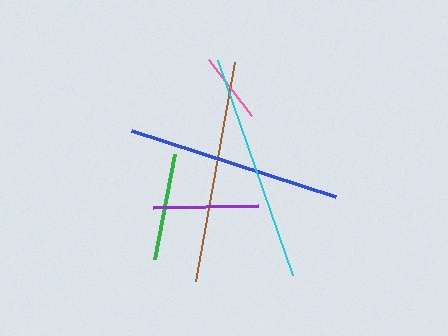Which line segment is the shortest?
The pink line is the shortest at approximately 71 pixels.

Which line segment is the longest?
The cyan line is the longest at approximately 227 pixels.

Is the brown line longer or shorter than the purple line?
The brown line is longer than the purple line.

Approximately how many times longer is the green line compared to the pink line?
The green line is approximately 1.5 times the length of the pink line.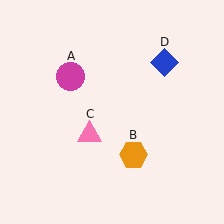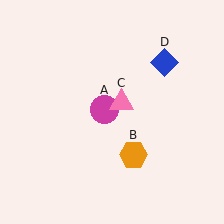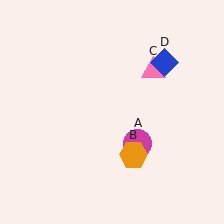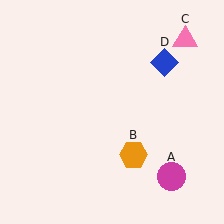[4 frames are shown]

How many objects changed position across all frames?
2 objects changed position: magenta circle (object A), pink triangle (object C).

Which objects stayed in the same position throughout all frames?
Orange hexagon (object B) and blue diamond (object D) remained stationary.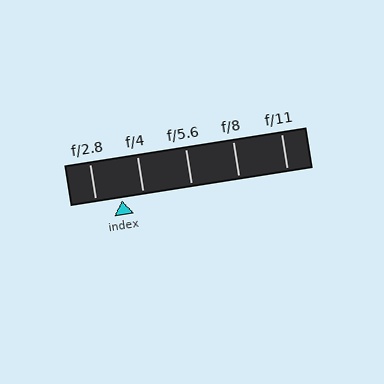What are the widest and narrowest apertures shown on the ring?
The widest aperture shown is f/2.8 and the narrowest is f/11.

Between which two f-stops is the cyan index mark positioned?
The index mark is between f/2.8 and f/4.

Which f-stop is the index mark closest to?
The index mark is closest to f/4.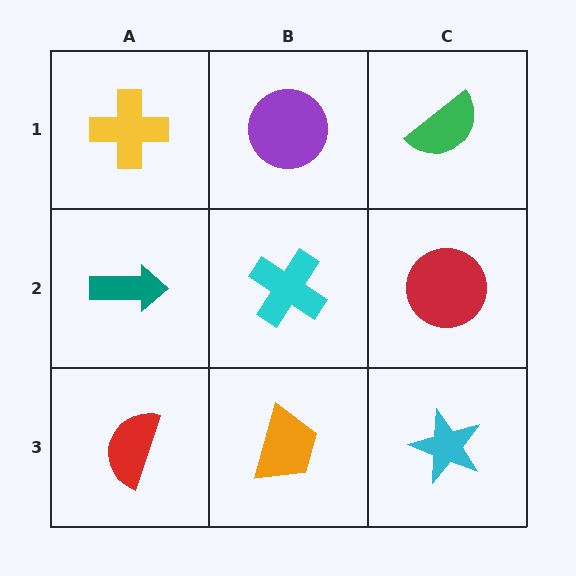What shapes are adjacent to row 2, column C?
A green semicircle (row 1, column C), a cyan star (row 3, column C), a cyan cross (row 2, column B).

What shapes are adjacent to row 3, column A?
A teal arrow (row 2, column A), an orange trapezoid (row 3, column B).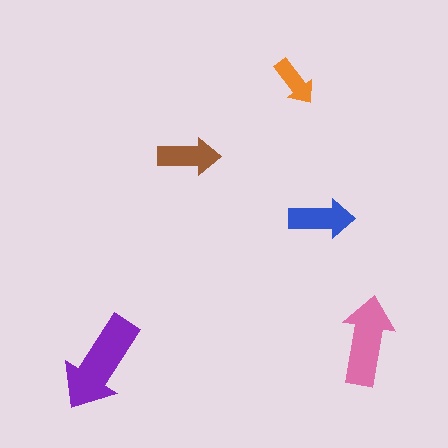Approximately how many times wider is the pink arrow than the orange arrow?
About 2 times wider.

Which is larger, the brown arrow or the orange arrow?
The brown one.